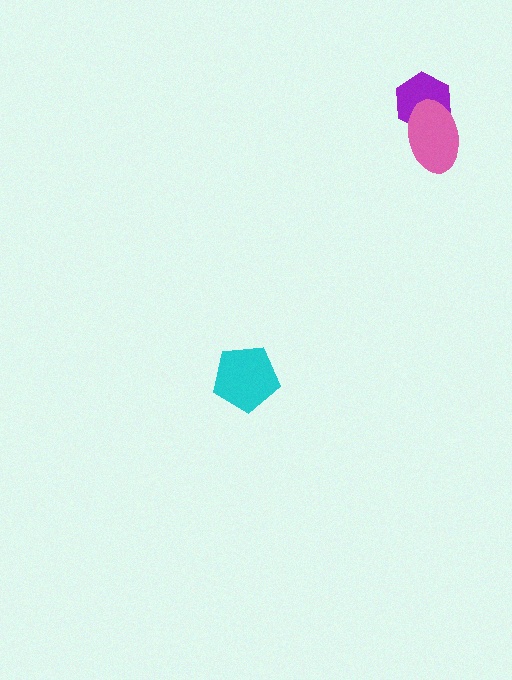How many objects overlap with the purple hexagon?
1 object overlaps with the purple hexagon.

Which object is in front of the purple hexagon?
The pink ellipse is in front of the purple hexagon.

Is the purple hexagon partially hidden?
Yes, it is partially covered by another shape.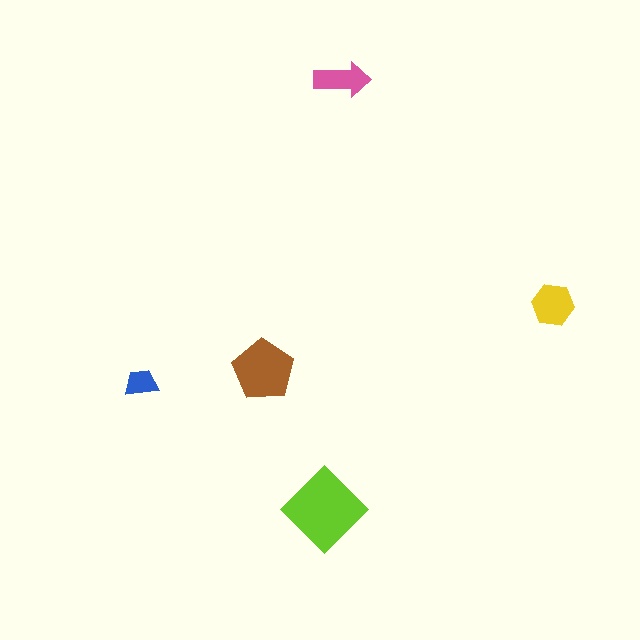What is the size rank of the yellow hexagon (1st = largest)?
3rd.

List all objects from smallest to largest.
The blue trapezoid, the pink arrow, the yellow hexagon, the brown pentagon, the lime diamond.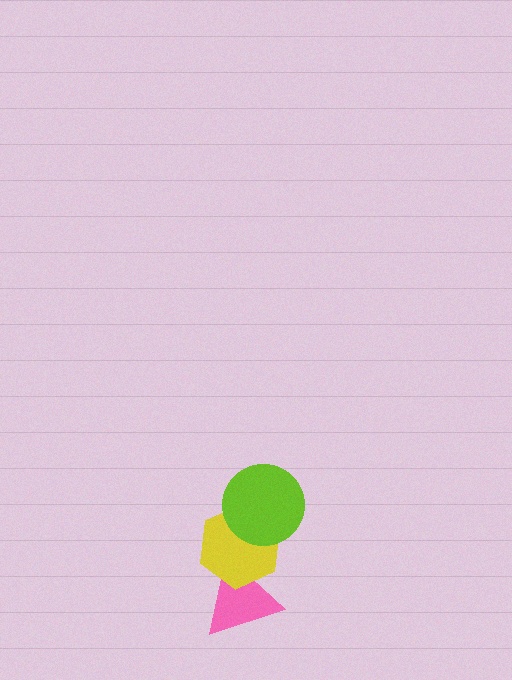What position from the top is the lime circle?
The lime circle is 1st from the top.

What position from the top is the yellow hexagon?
The yellow hexagon is 2nd from the top.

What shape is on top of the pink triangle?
The yellow hexagon is on top of the pink triangle.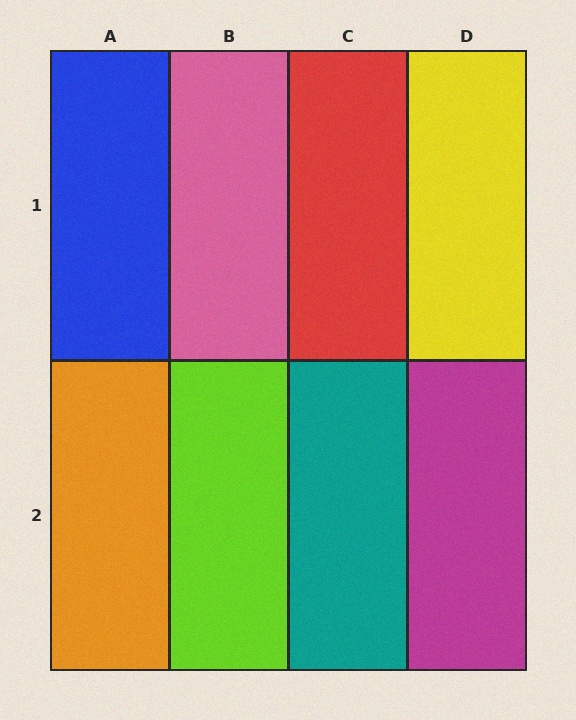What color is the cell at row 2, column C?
Teal.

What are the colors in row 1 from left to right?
Blue, pink, red, yellow.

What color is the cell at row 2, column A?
Orange.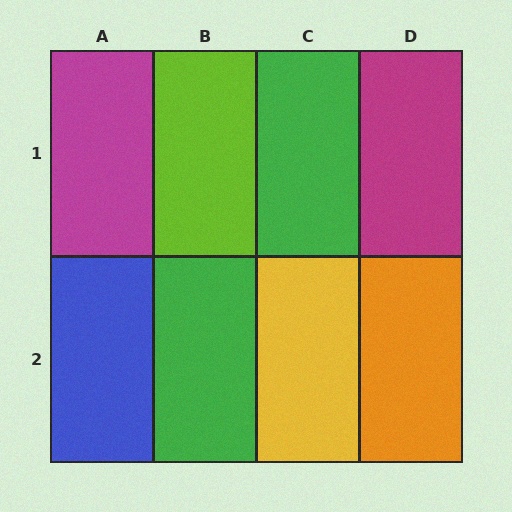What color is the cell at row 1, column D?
Magenta.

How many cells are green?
2 cells are green.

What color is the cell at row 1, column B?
Lime.